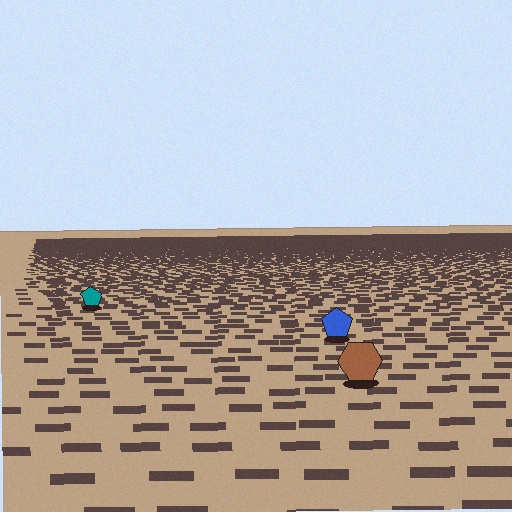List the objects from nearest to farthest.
From nearest to farthest: the brown hexagon, the blue pentagon, the teal pentagon.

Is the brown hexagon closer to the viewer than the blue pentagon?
Yes. The brown hexagon is closer — you can tell from the texture gradient: the ground texture is coarser near it.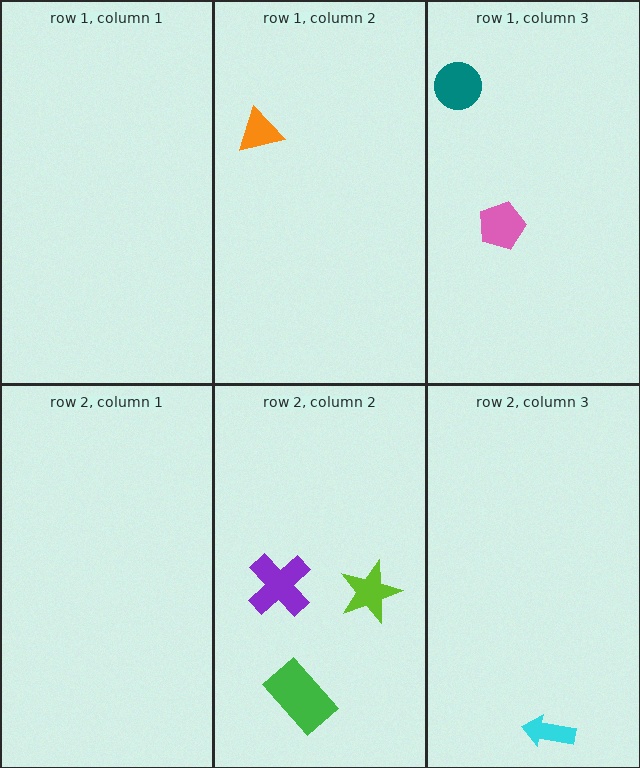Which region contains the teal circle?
The row 1, column 3 region.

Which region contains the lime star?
The row 2, column 2 region.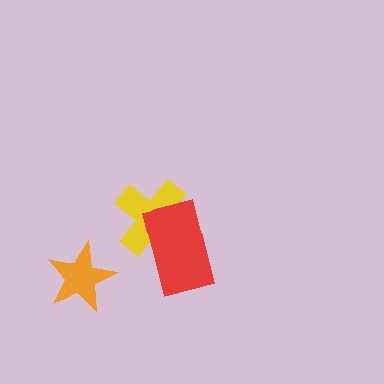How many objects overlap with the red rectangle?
1 object overlaps with the red rectangle.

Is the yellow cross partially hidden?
Yes, it is partially covered by another shape.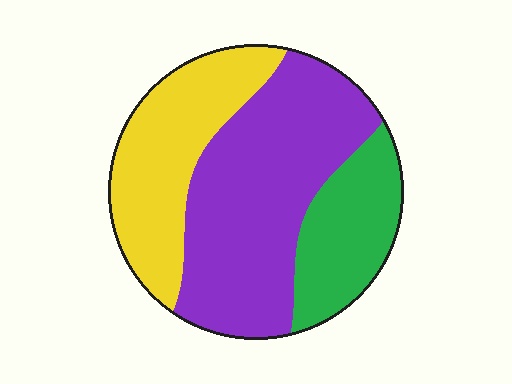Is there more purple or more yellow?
Purple.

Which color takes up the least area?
Green, at roughly 20%.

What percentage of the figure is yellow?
Yellow covers 30% of the figure.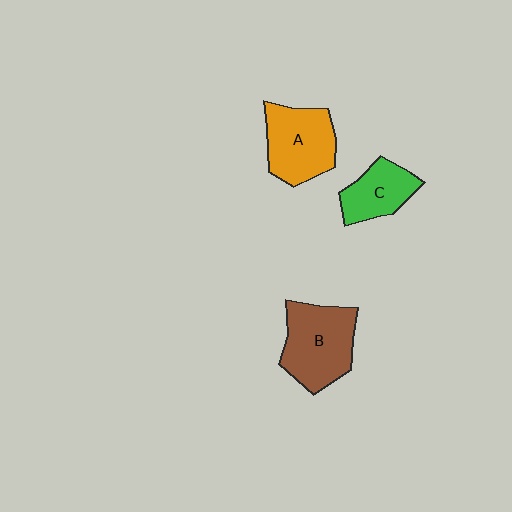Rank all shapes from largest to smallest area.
From largest to smallest: B (brown), A (orange), C (green).